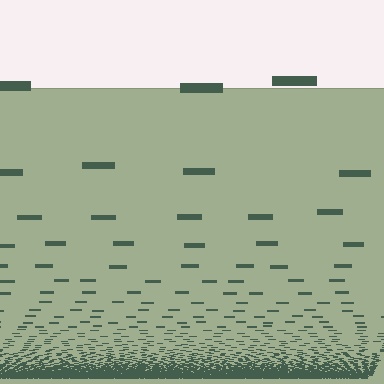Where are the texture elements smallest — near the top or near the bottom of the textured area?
Near the bottom.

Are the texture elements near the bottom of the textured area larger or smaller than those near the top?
Smaller. The gradient is inverted — elements near the bottom are smaller and denser.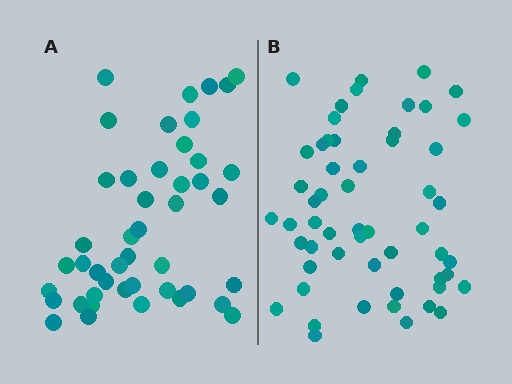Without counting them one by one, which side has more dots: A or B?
Region B (the right region) has more dots.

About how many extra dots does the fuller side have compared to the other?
Region B has roughly 10 or so more dots than region A.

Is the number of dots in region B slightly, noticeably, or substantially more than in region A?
Region B has only slightly more — the two regions are fairly close. The ratio is roughly 1.2 to 1.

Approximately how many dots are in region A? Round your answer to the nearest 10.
About 40 dots. (The exact count is 45, which rounds to 40.)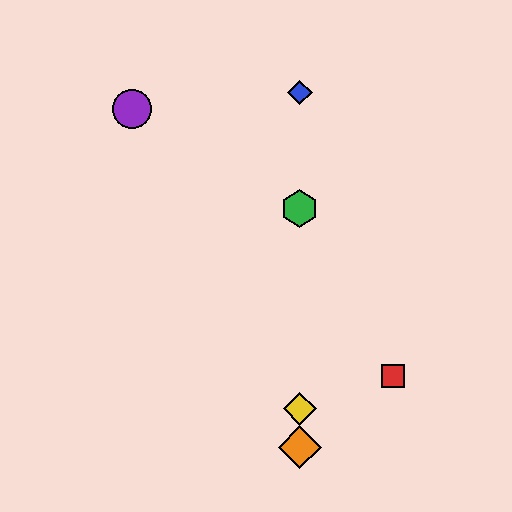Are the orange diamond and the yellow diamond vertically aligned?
Yes, both are at x≈300.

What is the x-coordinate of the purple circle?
The purple circle is at x≈132.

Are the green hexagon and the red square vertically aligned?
No, the green hexagon is at x≈300 and the red square is at x≈393.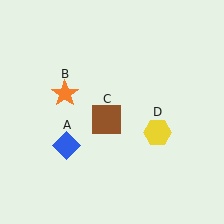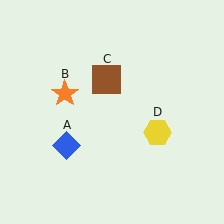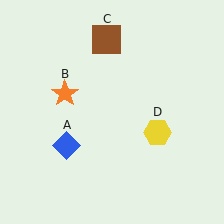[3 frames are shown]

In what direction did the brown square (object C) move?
The brown square (object C) moved up.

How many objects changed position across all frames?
1 object changed position: brown square (object C).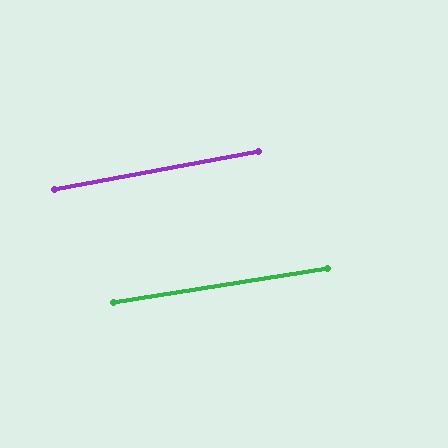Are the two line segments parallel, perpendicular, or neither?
Parallel — their directions differ by only 1.7°.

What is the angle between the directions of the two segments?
Approximately 2 degrees.